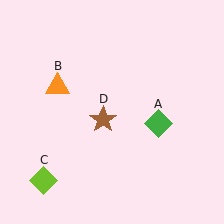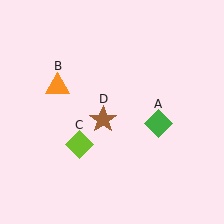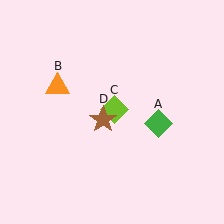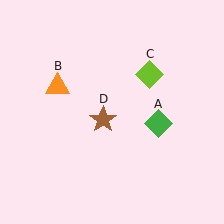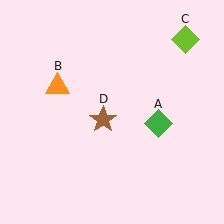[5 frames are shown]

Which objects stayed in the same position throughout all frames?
Green diamond (object A) and orange triangle (object B) and brown star (object D) remained stationary.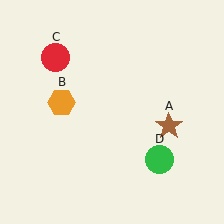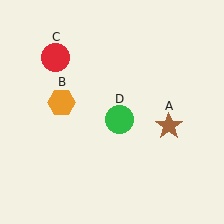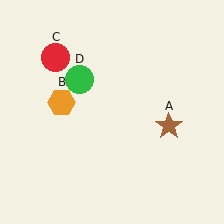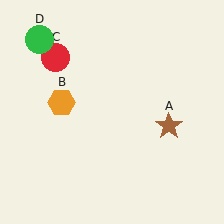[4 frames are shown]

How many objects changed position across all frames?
1 object changed position: green circle (object D).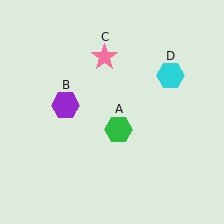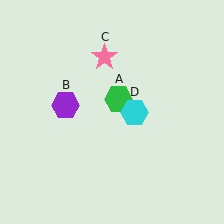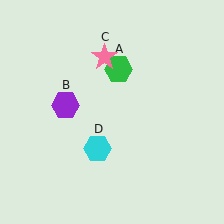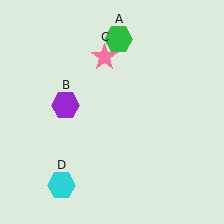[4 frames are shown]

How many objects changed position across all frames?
2 objects changed position: green hexagon (object A), cyan hexagon (object D).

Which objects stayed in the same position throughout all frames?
Purple hexagon (object B) and pink star (object C) remained stationary.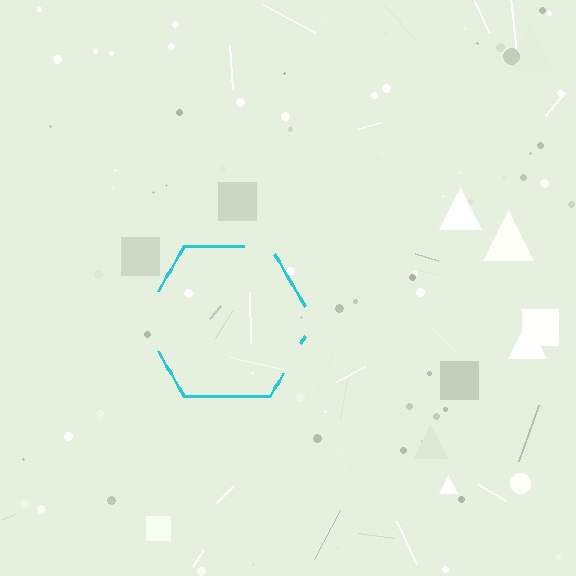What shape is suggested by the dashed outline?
The dashed outline suggests a hexagon.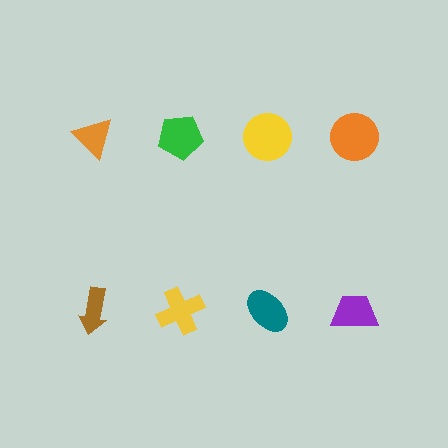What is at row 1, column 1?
An orange triangle.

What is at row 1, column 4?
An orange circle.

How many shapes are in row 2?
4 shapes.